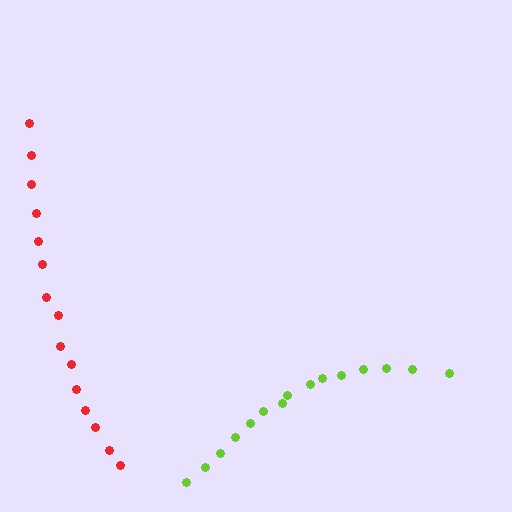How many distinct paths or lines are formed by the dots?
There are 2 distinct paths.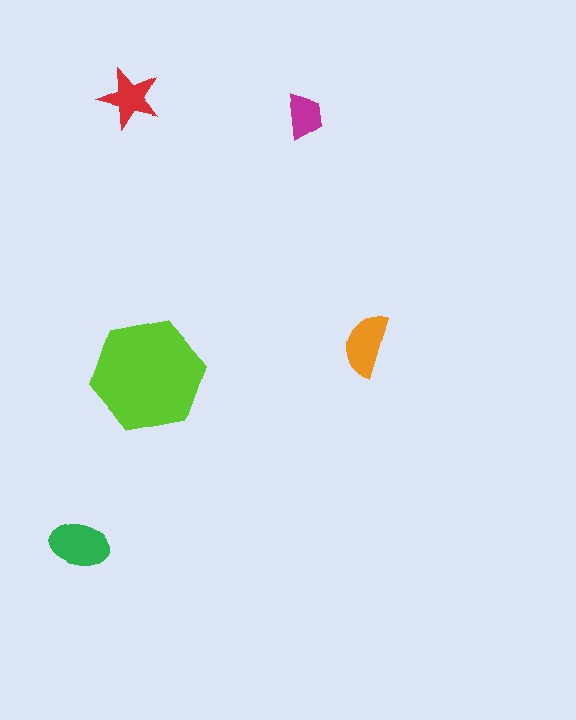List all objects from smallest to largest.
The magenta trapezoid, the red star, the orange semicircle, the green ellipse, the lime hexagon.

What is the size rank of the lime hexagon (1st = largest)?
1st.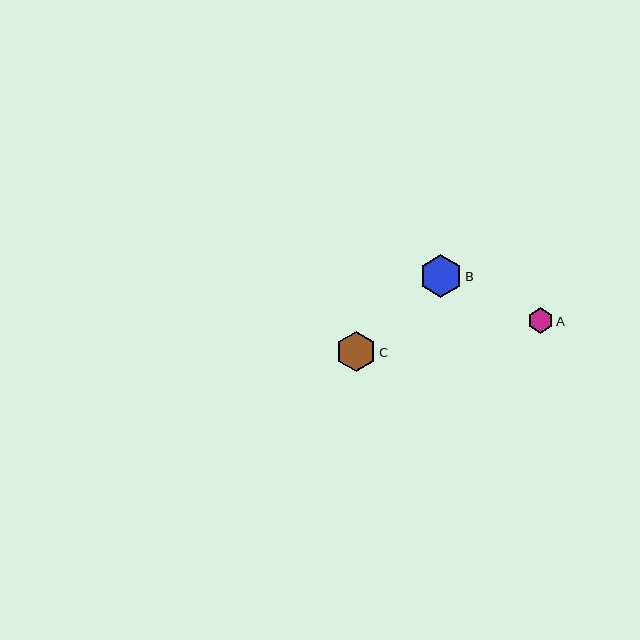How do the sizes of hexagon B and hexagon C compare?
Hexagon B and hexagon C are approximately the same size.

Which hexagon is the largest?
Hexagon B is the largest with a size of approximately 43 pixels.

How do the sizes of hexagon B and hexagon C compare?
Hexagon B and hexagon C are approximately the same size.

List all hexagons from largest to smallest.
From largest to smallest: B, C, A.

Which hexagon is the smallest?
Hexagon A is the smallest with a size of approximately 26 pixels.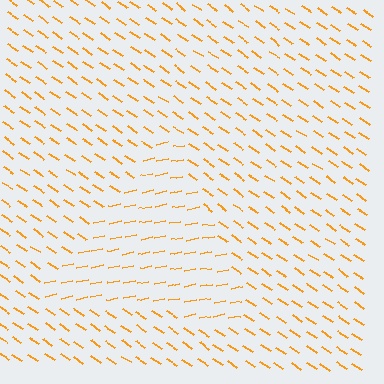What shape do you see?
I see a triangle.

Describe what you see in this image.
The image is filled with small orange line segments. A triangle region in the image has lines oriented differently from the surrounding lines, creating a visible texture boundary.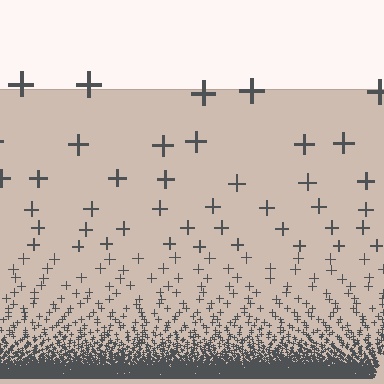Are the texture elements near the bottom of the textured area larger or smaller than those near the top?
Smaller. The gradient is inverted — elements near the bottom are smaller and denser.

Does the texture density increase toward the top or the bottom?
Density increases toward the bottom.